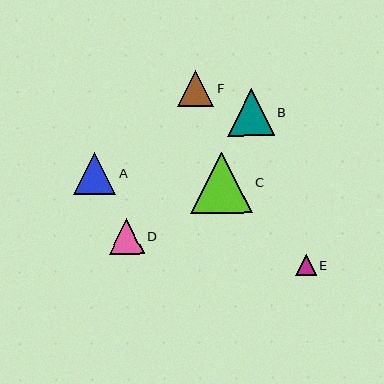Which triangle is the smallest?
Triangle E is the smallest with a size of approximately 20 pixels.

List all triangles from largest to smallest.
From largest to smallest: C, B, A, F, D, E.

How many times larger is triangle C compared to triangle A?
Triangle C is approximately 1.5 times the size of triangle A.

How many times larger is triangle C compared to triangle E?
Triangle C is approximately 3.0 times the size of triangle E.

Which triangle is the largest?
Triangle C is the largest with a size of approximately 62 pixels.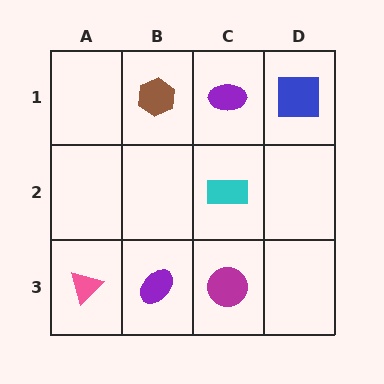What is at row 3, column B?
A purple ellipse.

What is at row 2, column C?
A cyan rectangle.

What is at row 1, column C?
A purple ellipse.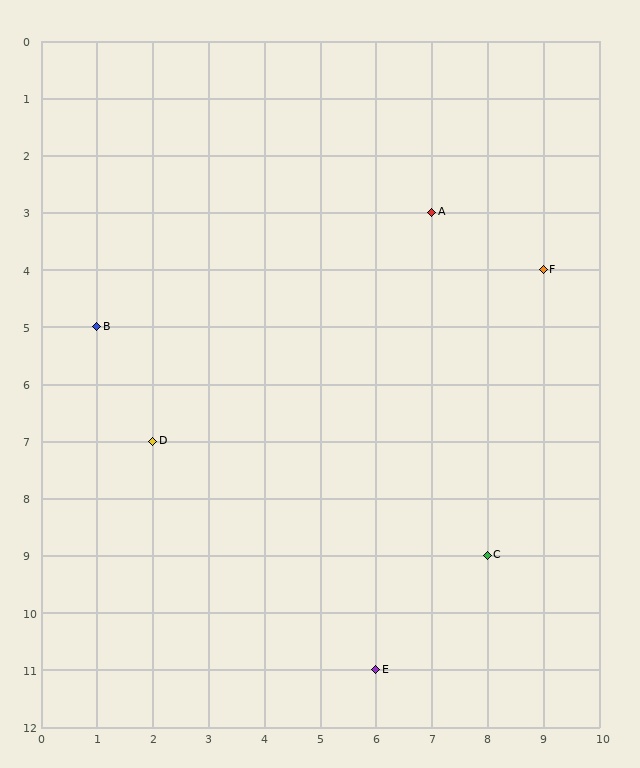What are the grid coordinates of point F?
Point F is at grid coordinates (9, 4).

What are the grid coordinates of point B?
Point B is at grid coordinates (1, 5).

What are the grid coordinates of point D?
Point D is at grid coordinates (2, 7).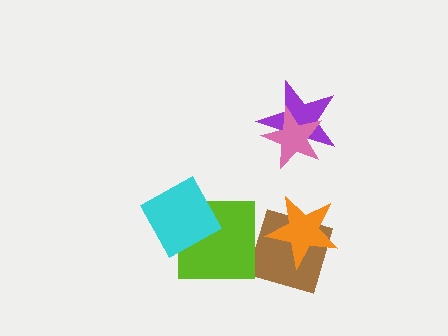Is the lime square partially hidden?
Yes, it is partially covered by another shape.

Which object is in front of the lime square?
The cyan diamond is in front of the lime square.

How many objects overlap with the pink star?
1 object overlaps with the pink star.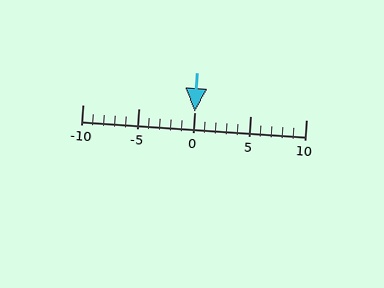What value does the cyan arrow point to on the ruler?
The cyan arrow points to approximately 0.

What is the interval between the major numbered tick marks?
The major tick marks are spaced 5 units apart.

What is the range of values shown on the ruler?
The ruler shows values from -10 to 10.